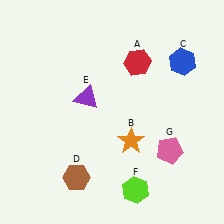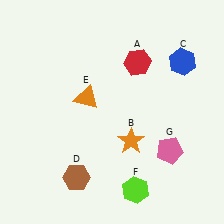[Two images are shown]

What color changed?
The triangle (E) changed from purple in Image 1 to orange in Image 2.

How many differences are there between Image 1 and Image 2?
There is 1 difference between the two images.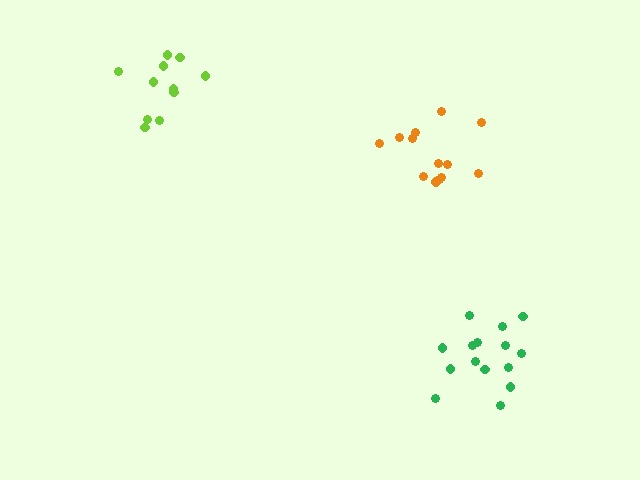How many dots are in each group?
Group 1: 15 dots, Group 2: 13 dots, Group 3: 11 dots (39 total).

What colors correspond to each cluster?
The clusters are colored: green, orange, lime.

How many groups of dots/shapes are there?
There are 3 groups.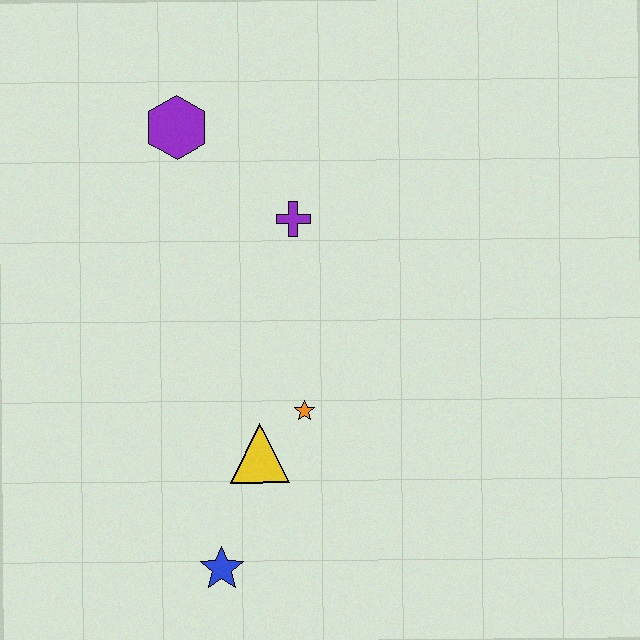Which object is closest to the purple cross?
The purple hexagon is closest to the purple cross.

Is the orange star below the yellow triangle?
No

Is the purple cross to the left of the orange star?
Yes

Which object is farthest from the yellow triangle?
The purple hexagon is farthest from the yellow triangle.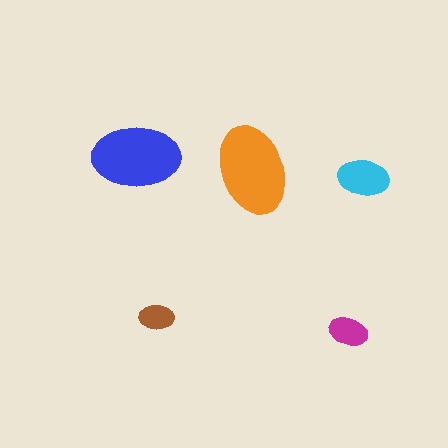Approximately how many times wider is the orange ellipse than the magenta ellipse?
About 2.5 times wider.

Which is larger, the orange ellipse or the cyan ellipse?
The orange one.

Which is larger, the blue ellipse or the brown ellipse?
The blue one.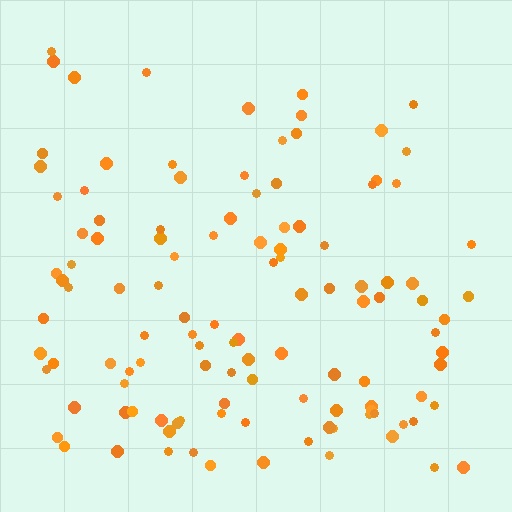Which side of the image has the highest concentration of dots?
The bottom.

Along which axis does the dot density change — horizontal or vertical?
Vertical.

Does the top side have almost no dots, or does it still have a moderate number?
Still a moderate number, just noticeably fewer than the bottom.